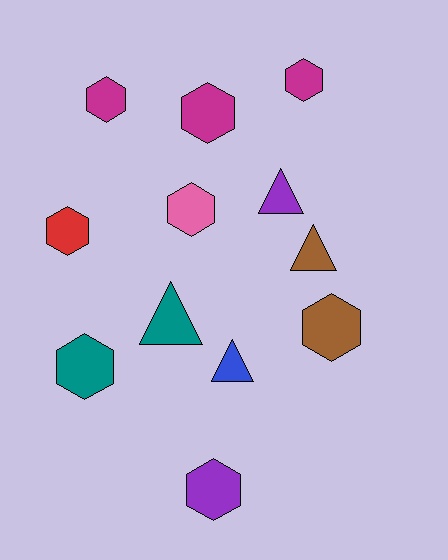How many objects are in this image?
There are 12 objects.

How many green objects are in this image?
There are no green objects.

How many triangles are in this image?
There are 4 triangles.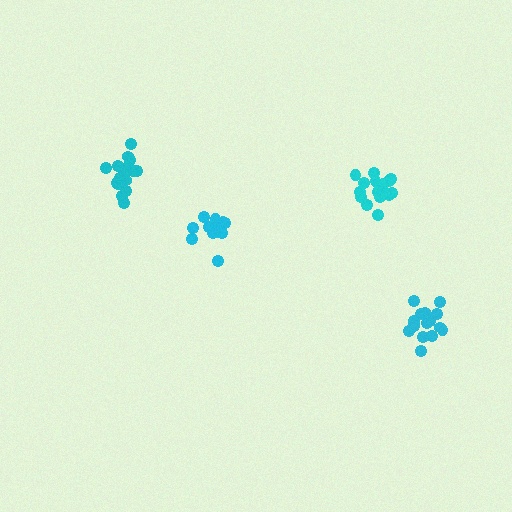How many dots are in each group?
Group 1: 18 dots, Group 2: 12 dots, Group 3: 16 dots, Group 4: 16 dots (62 total).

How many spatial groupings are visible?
There are 4 spatial groupings.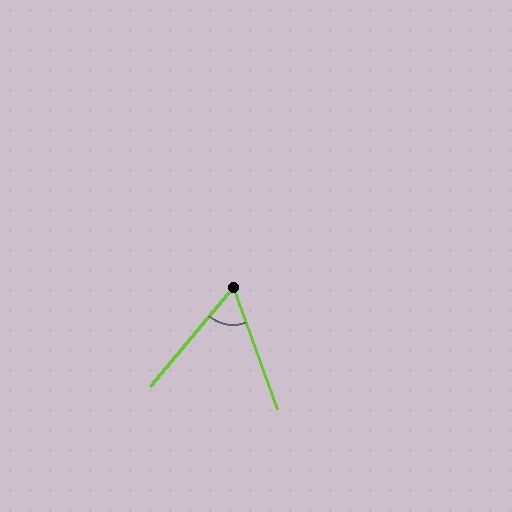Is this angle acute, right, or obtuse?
It is acute.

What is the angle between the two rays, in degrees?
Approximately 60 degrees.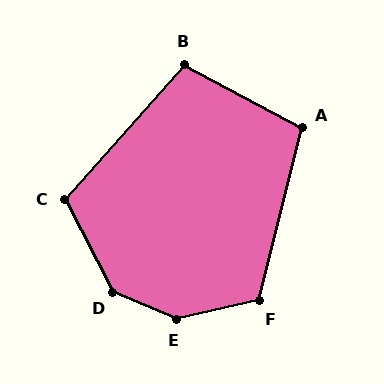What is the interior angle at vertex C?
Approximately 111 degrees (obtuse).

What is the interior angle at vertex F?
Approximately 116 degrees (obtuse).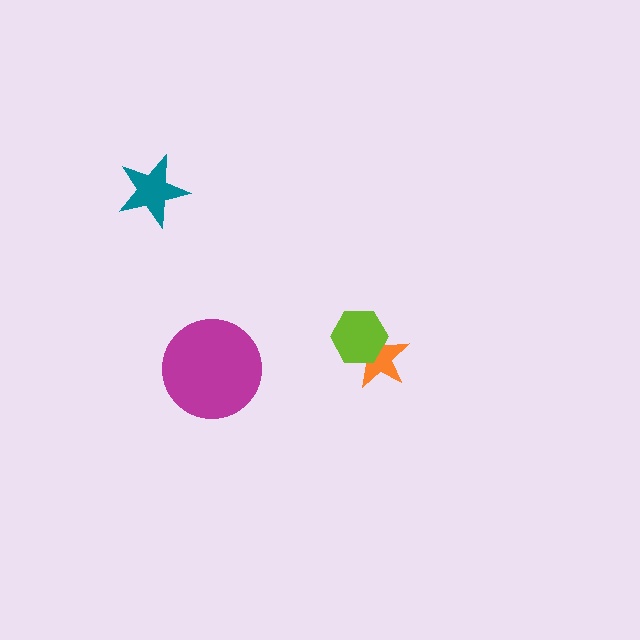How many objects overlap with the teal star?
0 objects overlap with the teal star.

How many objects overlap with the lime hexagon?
1 object overlaps with the lime hexagon.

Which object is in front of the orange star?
The lime hexagon is in front of the orange star.